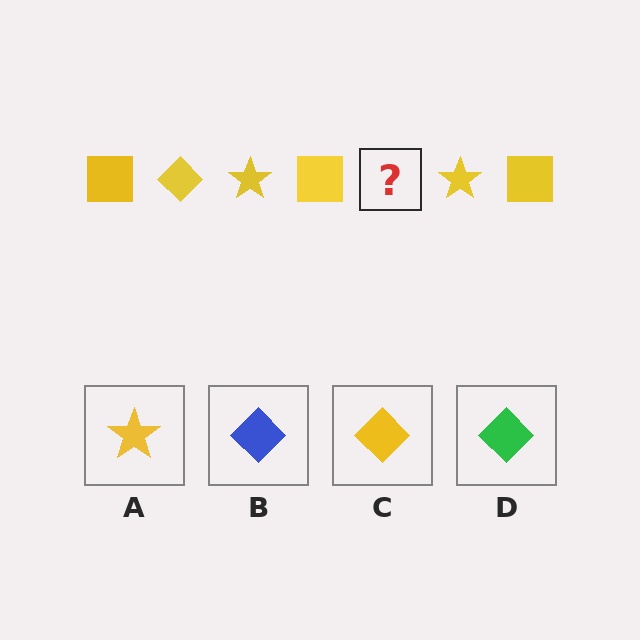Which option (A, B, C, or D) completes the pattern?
C.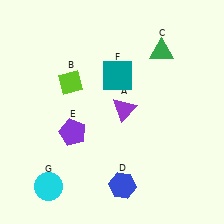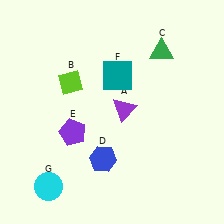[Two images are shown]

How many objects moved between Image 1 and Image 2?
1 object moved between the two images.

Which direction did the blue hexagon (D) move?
The blue hexagon (D) moved up.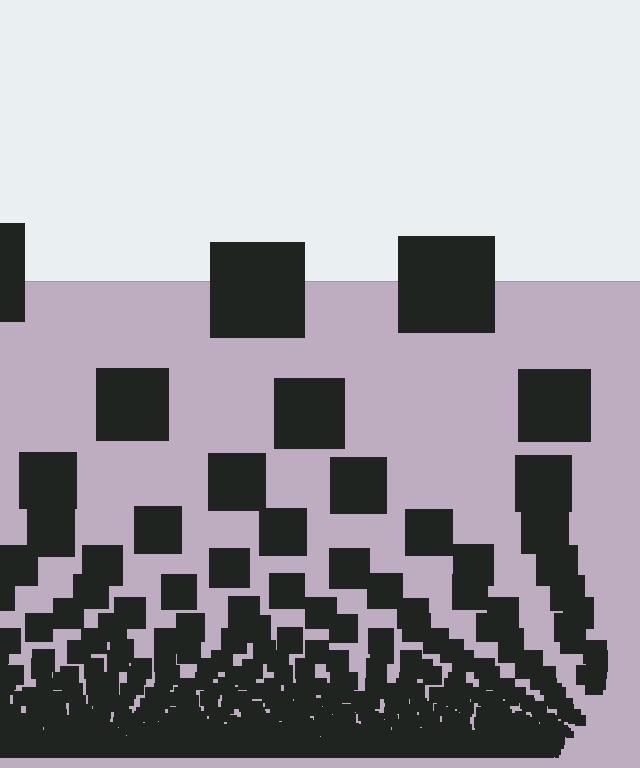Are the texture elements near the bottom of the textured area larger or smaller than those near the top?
Smaller. The gradient is inverted — elements near the bottom are smaller and denser.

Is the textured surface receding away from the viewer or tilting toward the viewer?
The surface appears to tilt toward the viewer. Texture elements get larger and sparser toward the top.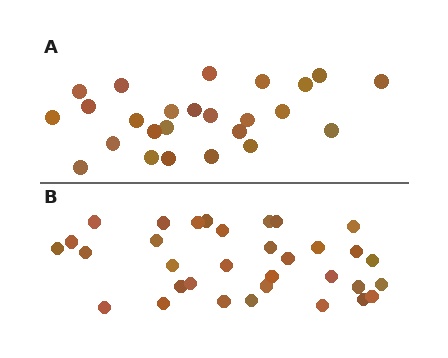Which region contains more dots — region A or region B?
Region B (the bottom region) has more dots.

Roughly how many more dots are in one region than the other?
Region B has roughly 8 or so more dots than region A.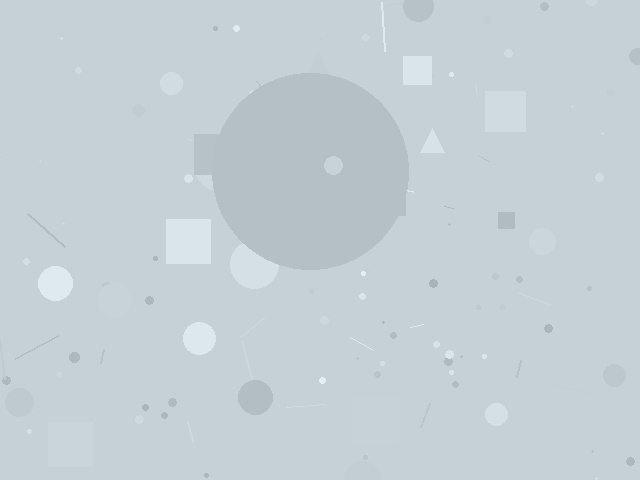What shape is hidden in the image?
A circle is hidden in the image.